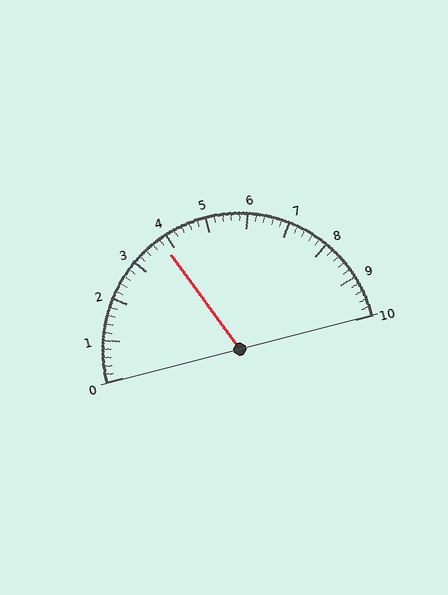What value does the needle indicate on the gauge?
The needle indicates approximately 3.8.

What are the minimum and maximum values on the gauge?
The gauge ranges from 0 to 10.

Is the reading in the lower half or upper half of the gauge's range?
The reading is in the lower half of the range (0 to 10).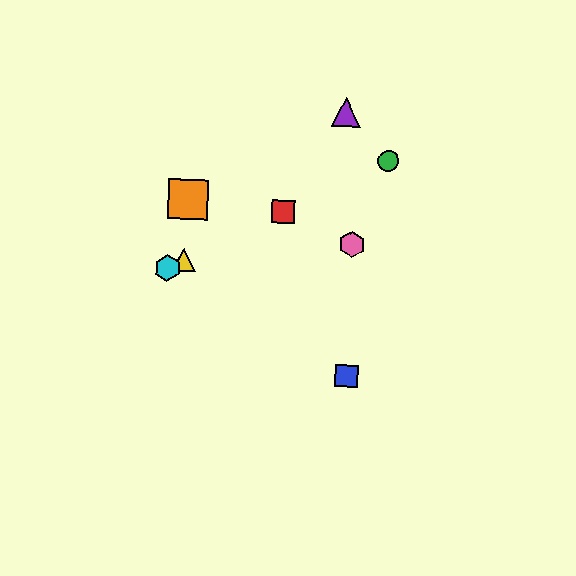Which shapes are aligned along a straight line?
The red square, the green circle, the yellow triangle, the cyan hexagon are aligned along a straight line.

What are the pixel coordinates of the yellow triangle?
The yellow triangle is at (184, 260).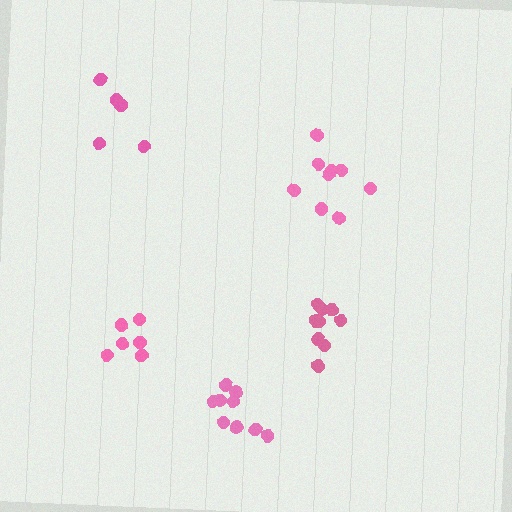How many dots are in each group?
Group 1: 6 dots, Group 2: 9 dots, Group 3: 5 dots, Group 4: 10 dots, Group 5: 9 dots (39 total).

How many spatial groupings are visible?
There are 5 spatial groupings.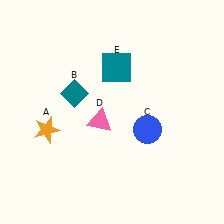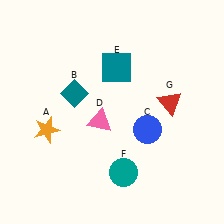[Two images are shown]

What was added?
A teal circle (F), a red triangle (G) were added in Image 2.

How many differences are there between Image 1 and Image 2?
There are 2 differences between the two images.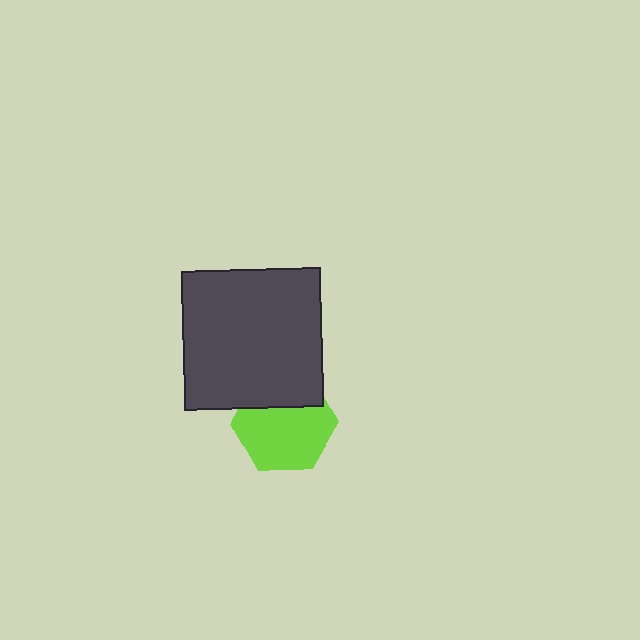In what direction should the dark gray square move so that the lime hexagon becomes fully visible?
The dark gray square should move up. That is the shortest direction to clear the overlap and leave the lime hexagon fully visible.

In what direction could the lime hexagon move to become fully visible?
The lime hexagon could move down. That would shift it out from behind the dark gray square entirely.